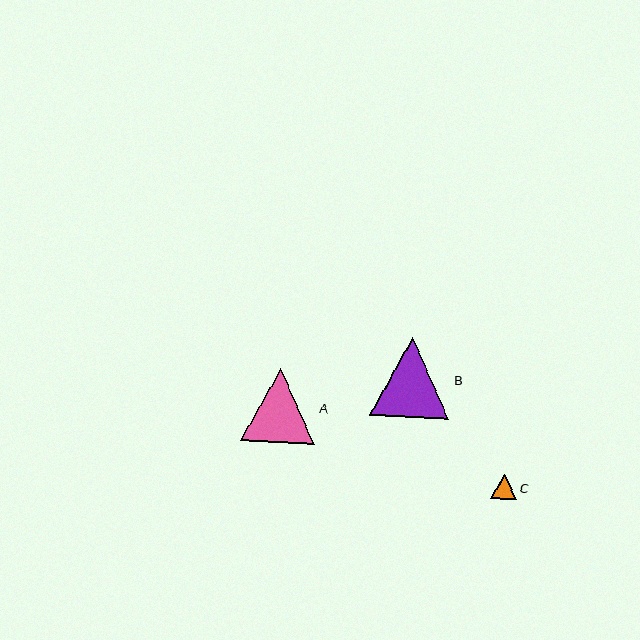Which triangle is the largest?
Triangle B is the largest with a size of approximately 80 pixels.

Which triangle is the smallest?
Triangle C is the smallest with a size of approximately 25 pixels.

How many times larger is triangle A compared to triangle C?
Triangle A is approximately 2.9 times the size of triangle C.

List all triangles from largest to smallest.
From largest to smallest: B, A, C.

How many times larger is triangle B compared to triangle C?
Triangle B is approximately 3.1 times the size of triangle C.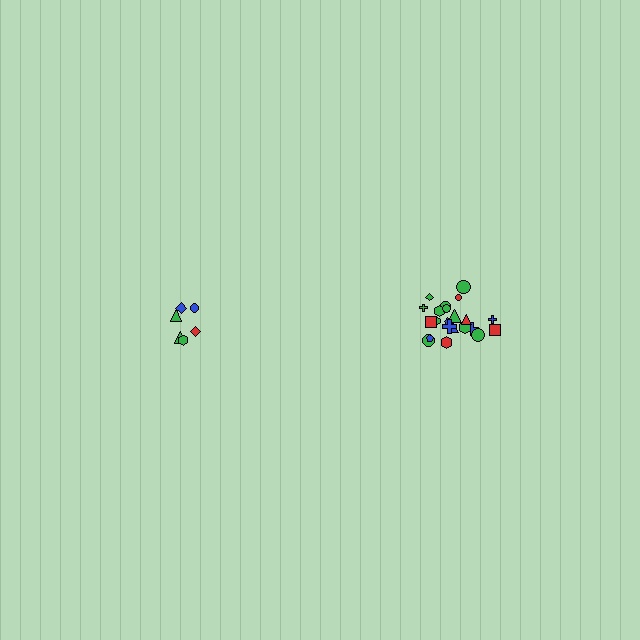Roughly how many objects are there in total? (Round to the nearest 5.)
Roughly 30 objects in total.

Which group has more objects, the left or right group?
The right group.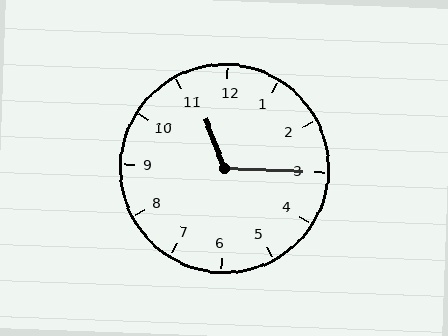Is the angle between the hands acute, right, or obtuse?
It is obtuse.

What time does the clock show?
11:15.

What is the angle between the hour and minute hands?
Approximately 112 degrees.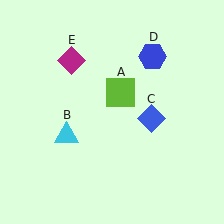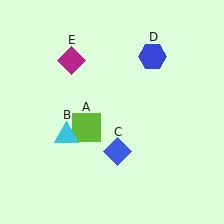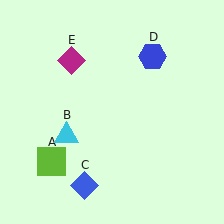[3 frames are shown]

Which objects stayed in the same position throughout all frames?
Cyan triangle (object B) and blue hexagon (object D) and magenta diamond (object E) remained stationary.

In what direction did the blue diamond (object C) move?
The blue diamond (object C) moved down and to the left.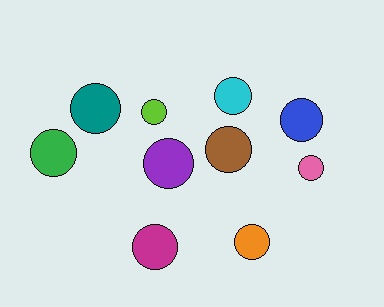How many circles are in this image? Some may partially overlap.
There are 10 circles.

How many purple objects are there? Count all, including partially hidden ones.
There is 1 purple object.